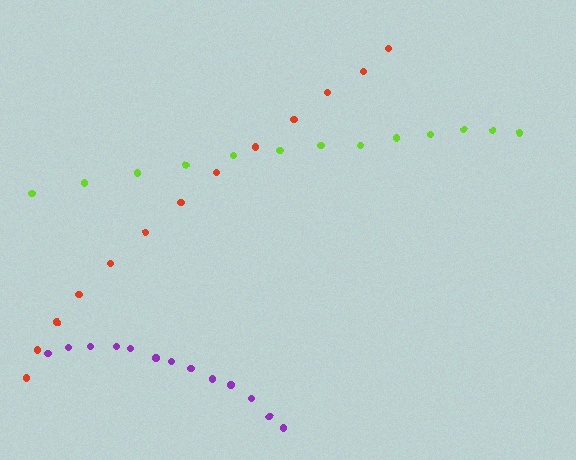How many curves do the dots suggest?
There are 3 distinct paths.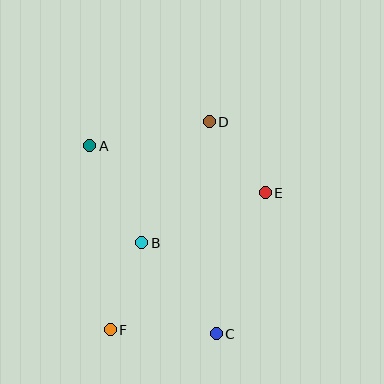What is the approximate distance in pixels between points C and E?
The distance between C and E is approximately 149 pixels.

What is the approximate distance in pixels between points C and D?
The distance between C and D is approximately 212 pixels.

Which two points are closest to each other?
Points D and E are closest to each other.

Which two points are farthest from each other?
Points D and F are farthest from each other.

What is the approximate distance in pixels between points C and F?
The distance between C and F is approximately 106 pixels.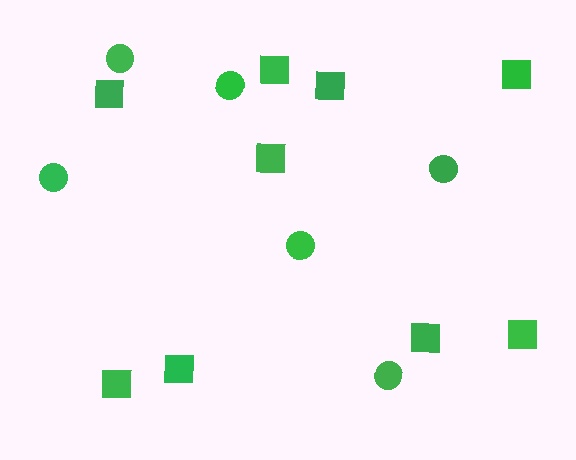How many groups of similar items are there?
There are 2 groups: one group of squares (9) and one group of circles (6).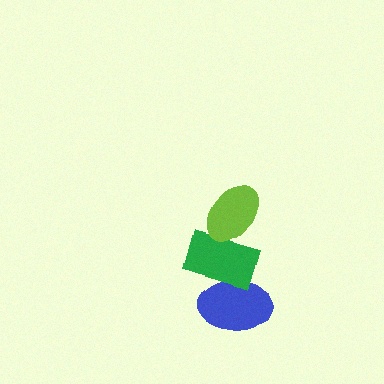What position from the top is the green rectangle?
The green rectangle is 2nd from the top.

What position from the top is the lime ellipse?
The lime ellipse is 1st from the top.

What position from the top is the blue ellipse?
The blue ellipse is 3rd from the top.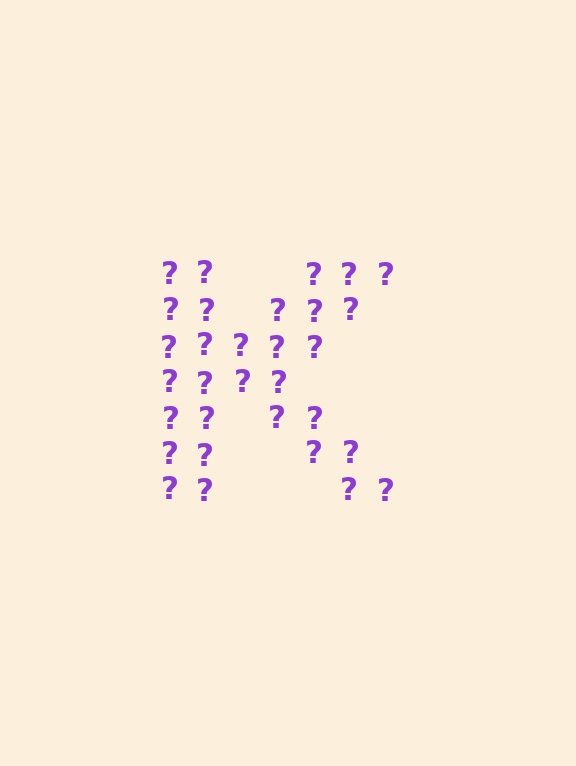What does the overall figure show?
The overall figure shows the letter K.